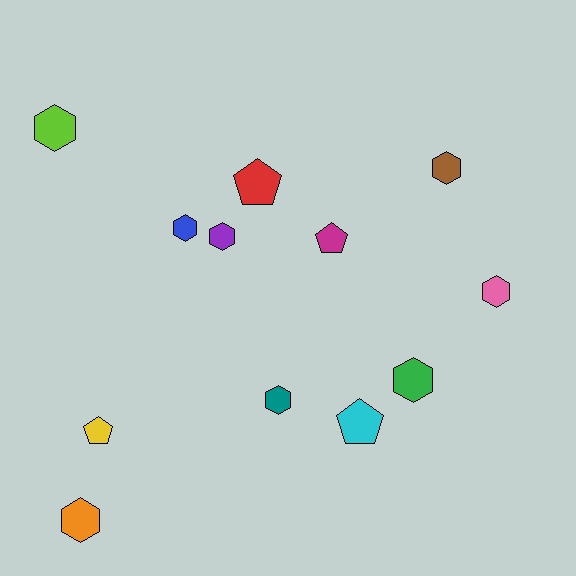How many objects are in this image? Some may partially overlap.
There are 12 objects.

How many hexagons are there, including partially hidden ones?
There are 8 hexagons.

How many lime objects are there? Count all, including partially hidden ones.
There is 1 lime object.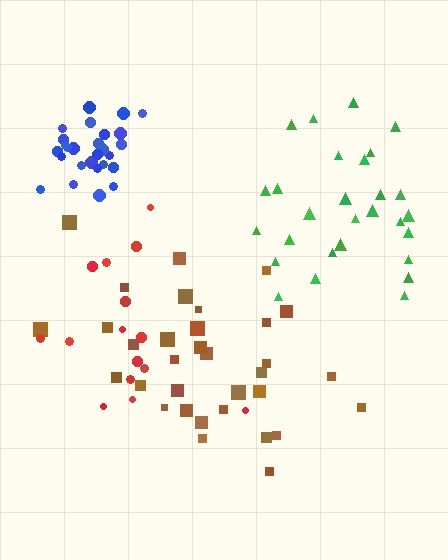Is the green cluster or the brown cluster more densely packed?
Green.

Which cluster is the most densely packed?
Blue.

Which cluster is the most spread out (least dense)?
Red.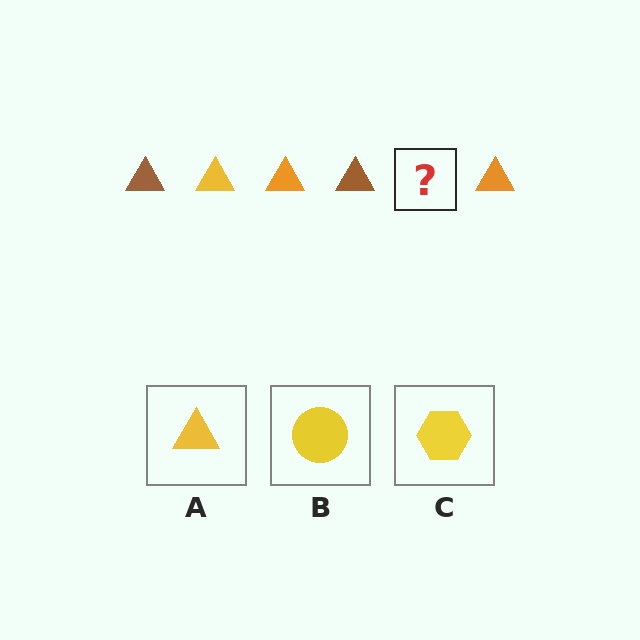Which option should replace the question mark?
Option A.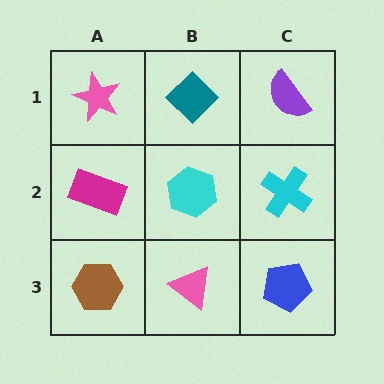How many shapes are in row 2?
3 shapes.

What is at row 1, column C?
A purple semicircle.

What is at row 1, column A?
A pink star.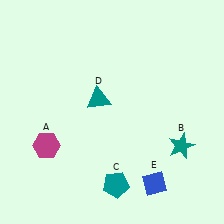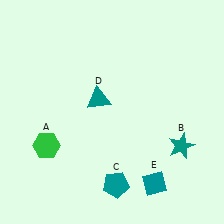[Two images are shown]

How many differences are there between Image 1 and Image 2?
There are 2 differences between the two images.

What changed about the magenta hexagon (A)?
In Image 1, A is magenta. In Image 2, it changed to green.